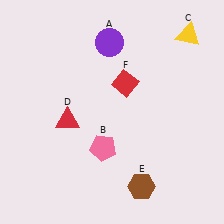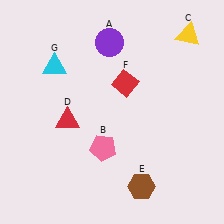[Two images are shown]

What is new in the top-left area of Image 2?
A cyan triangle (G) was added in the top-left area of Image 2.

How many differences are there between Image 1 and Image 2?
There is 1 difference between the two images.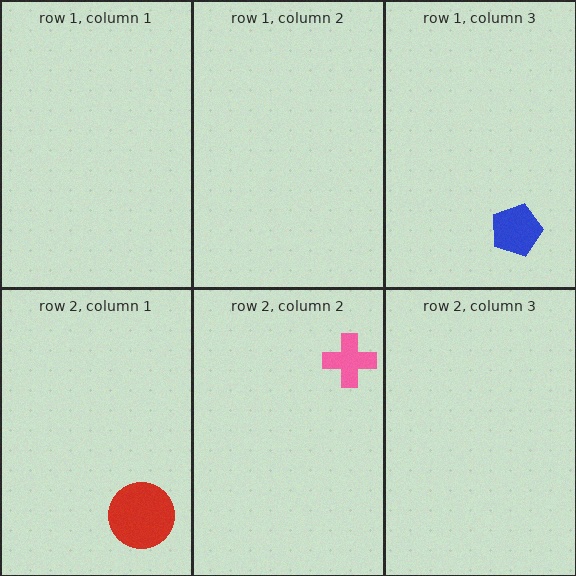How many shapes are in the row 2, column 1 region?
1.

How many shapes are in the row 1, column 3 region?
1.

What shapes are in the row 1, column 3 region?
The blue pentagon.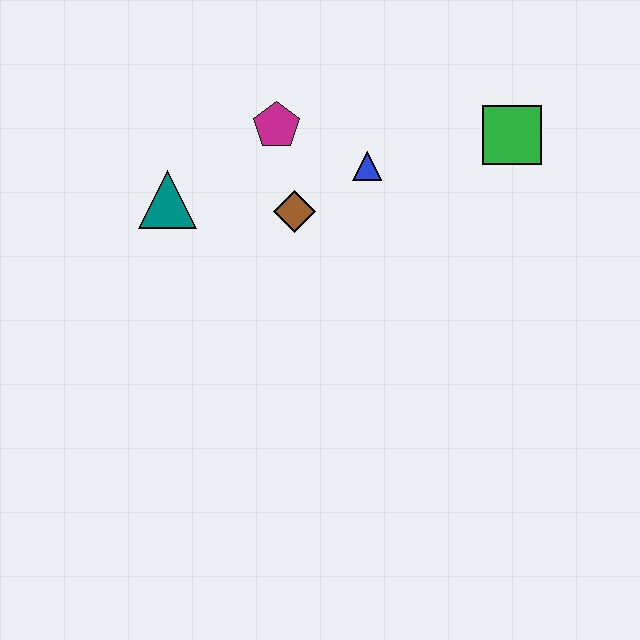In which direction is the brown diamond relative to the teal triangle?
The brown diamond is to the right of the teal triangle.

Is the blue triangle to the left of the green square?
Yes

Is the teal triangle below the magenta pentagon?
Yes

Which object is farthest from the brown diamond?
The green square is farthest from the brown diamond.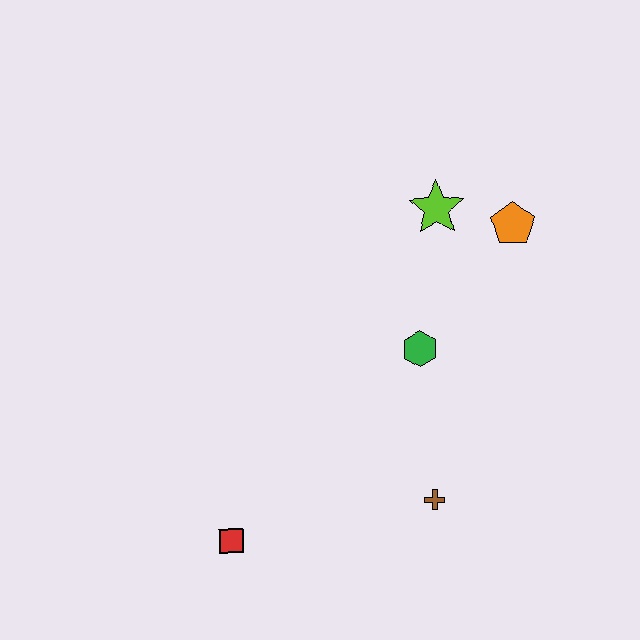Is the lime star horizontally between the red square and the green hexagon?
No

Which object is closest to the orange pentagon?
The lime star is closest to the orange pentagon.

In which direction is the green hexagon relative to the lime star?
The green hexagon is below the lime star.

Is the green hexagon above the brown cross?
Yes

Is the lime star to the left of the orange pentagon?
Yes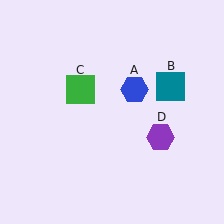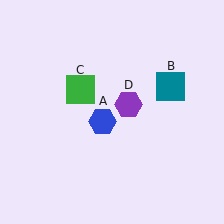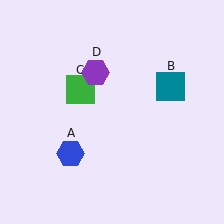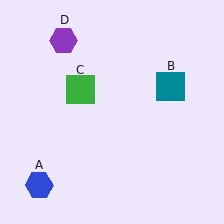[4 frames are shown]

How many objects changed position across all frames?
2 objects changed position: blue hexagon (object A), purple hexagon (object D).